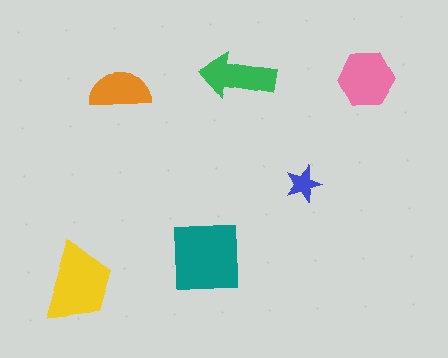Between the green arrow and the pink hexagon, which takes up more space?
The pink hexagon.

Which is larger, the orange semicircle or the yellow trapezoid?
The yellow trapezoid.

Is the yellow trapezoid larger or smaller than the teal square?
Smaller.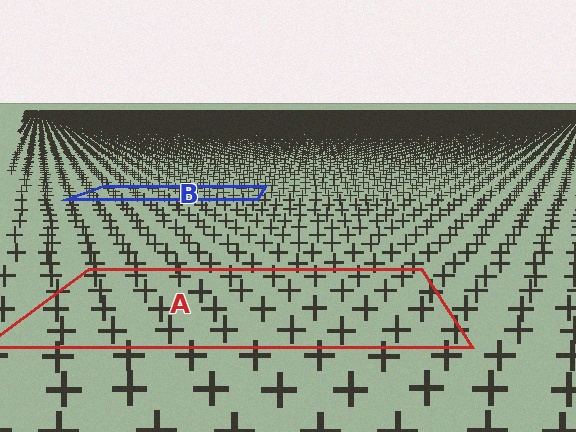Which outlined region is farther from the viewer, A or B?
Region B is farther from the viewer — the texture elements inside it appear smaller and more densely packed.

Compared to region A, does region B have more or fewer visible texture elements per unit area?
Region B has more texture elements per unit area — they are packed more densely because it is farther away.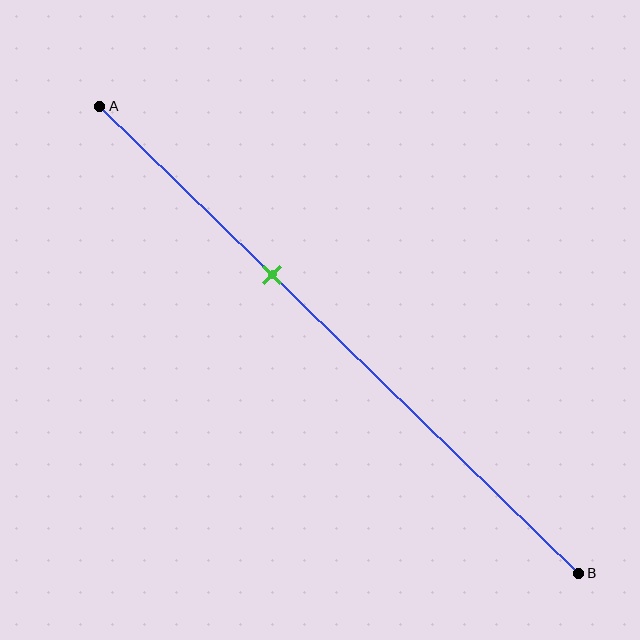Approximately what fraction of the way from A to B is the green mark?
The green mark is approximately 35% of the way from A to B.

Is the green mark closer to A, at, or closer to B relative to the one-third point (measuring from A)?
The green mark is approximately at the one-third point of segment AB.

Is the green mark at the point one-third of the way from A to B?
Yes, the mark is approximately at the one-third point.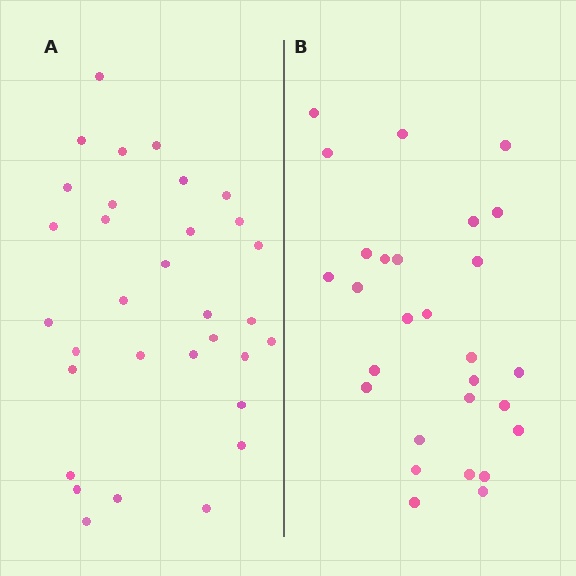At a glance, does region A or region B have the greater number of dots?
Region A (the left region) has more dots.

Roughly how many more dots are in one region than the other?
Region A has about 4 more dots than region B.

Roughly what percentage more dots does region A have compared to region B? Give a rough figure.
About 15% more.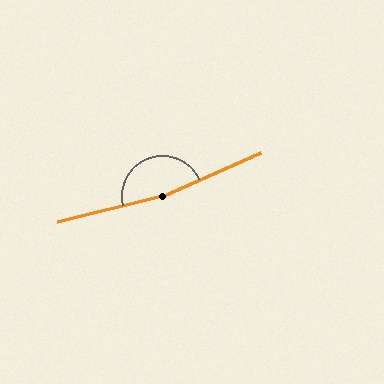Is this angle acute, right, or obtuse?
It is obtuse.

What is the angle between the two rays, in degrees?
Approximately 170 degrees.